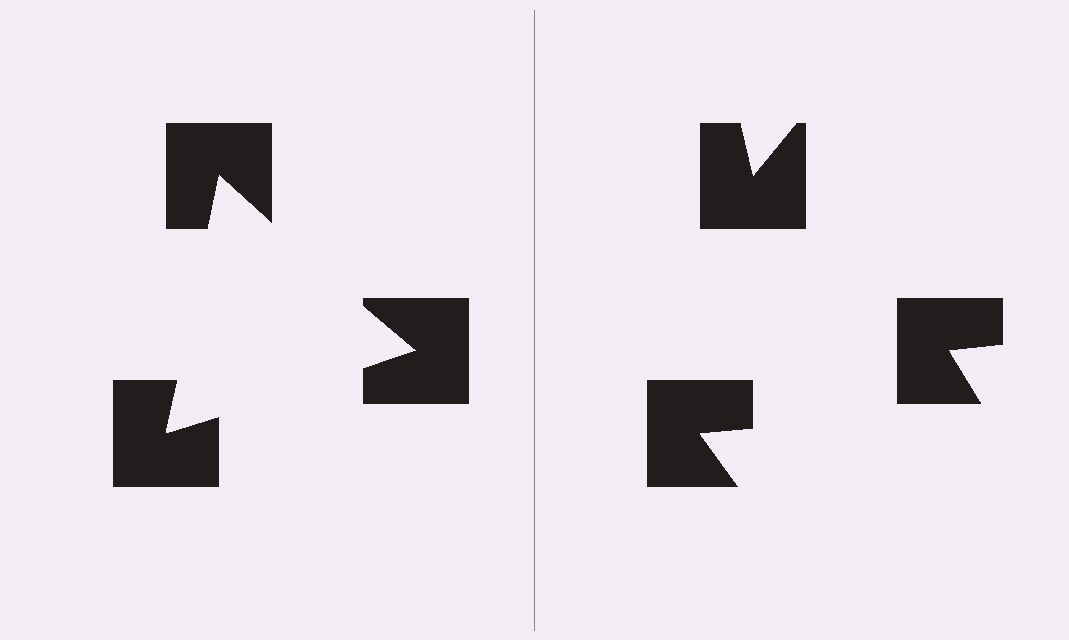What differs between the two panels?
The notched squares are positioned identically on both sides; only the wedge orientations differ. On the left they align to a triangle; on the right they are misaligned.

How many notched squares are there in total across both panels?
6 — 3 on each side.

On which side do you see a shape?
An illusory triangle appears on the left side. On the right side the wedge cuts are rotated, so no coherent shape forms.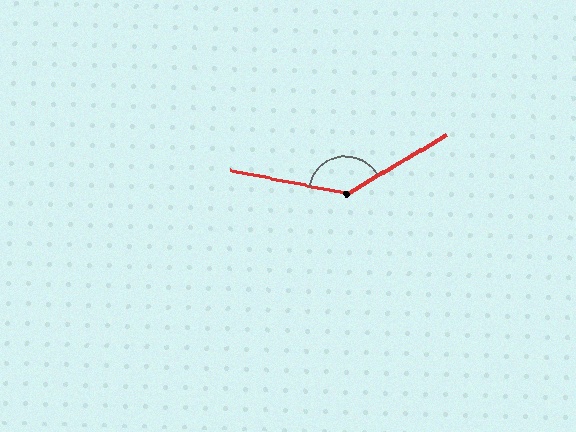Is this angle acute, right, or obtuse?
It is obtuse.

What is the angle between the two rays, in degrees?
Approximately 138 degrees.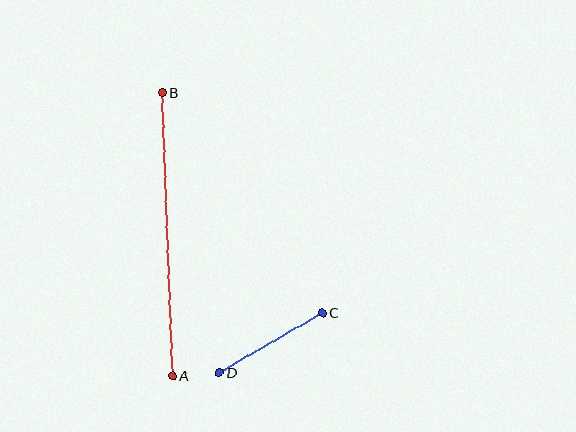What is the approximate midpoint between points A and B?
The midpoint is at approximately (168, 234) pixels.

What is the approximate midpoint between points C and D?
The midpoint is at approximately (271, 343) pixels.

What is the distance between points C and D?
The distance is approximately 119 pixels.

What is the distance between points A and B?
The distance is approximately 283 pixels.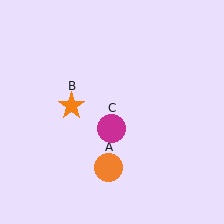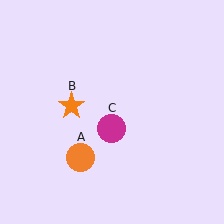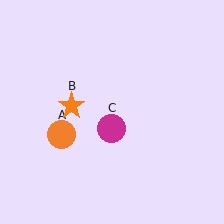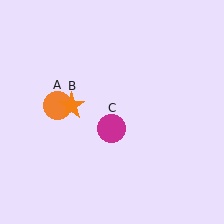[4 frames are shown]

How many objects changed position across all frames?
1 object changed position: orange circle (object A).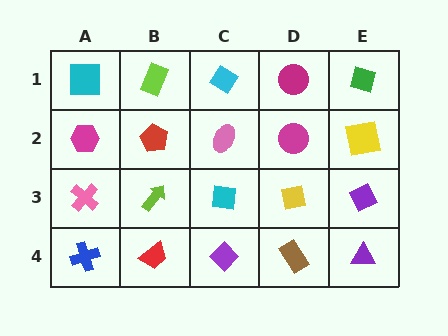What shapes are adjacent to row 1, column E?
A yellow square (row 2, column E), a magenta circle (row 1, column D).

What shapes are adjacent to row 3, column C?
A pink ellipse (row 2, column C), a purple diamond (row 4, column C), a lime arrow (row 3, column B), a yellow square (row 3, column D).